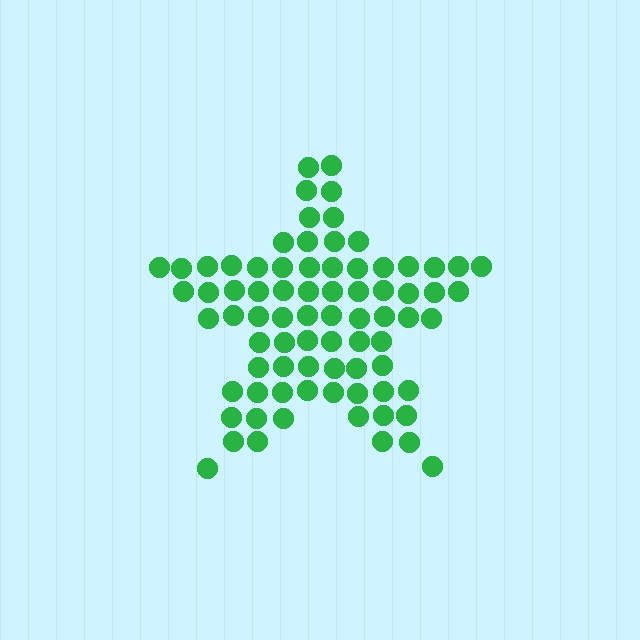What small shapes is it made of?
It is made of small circles.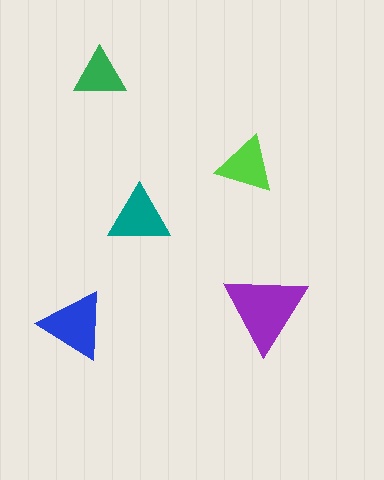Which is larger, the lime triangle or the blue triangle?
The blue one.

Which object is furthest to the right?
The purple triangle is rightmost.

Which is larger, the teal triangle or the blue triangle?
The blue one.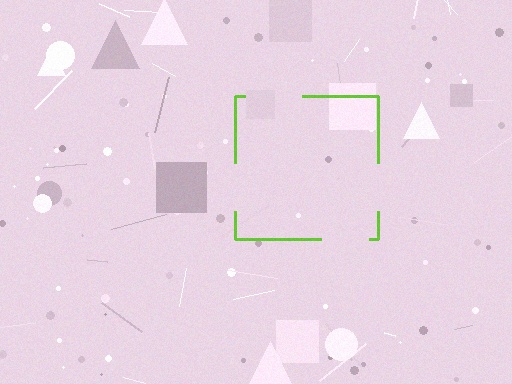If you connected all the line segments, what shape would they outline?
They would outline a square.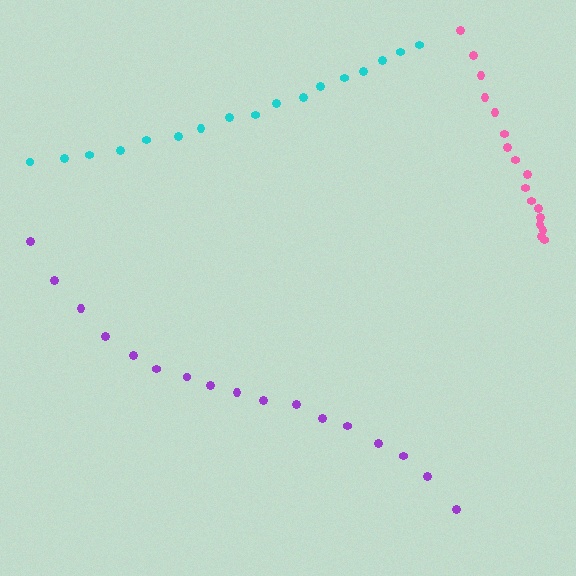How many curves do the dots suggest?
There are 3 distinct paths.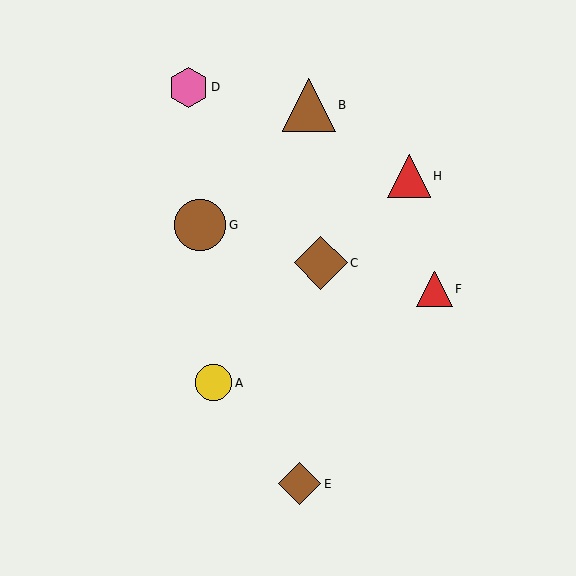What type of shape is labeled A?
Shape A is a yellow circle.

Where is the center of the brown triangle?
The center of the brown triangle is at (309, 105).